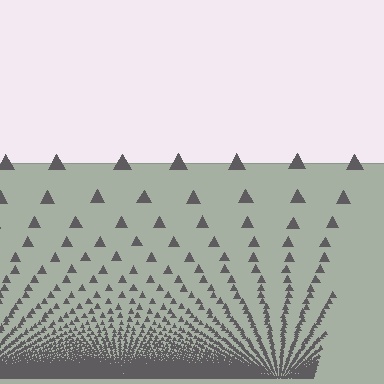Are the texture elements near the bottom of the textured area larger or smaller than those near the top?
Smaller. The gradient is inverted — elements near the bottom are smaller and denser.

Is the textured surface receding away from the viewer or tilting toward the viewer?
The surface appears to tilt toward the viewer. Texture elements get larger and sparser toward the top.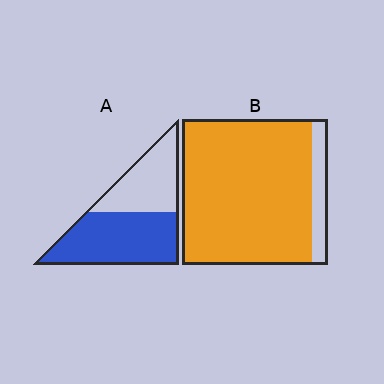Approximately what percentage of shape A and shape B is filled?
A is approximately 60% and B is approximately 90%.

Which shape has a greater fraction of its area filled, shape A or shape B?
Shape B.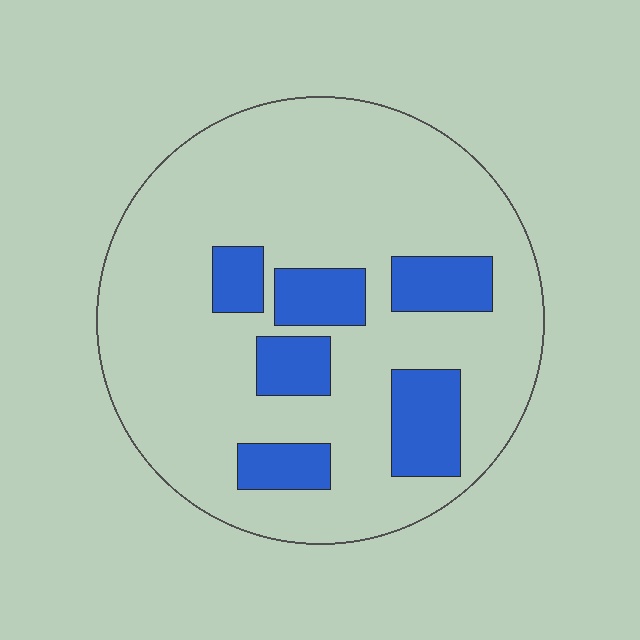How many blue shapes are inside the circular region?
6.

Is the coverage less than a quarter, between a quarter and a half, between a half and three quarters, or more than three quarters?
Less than a quarter.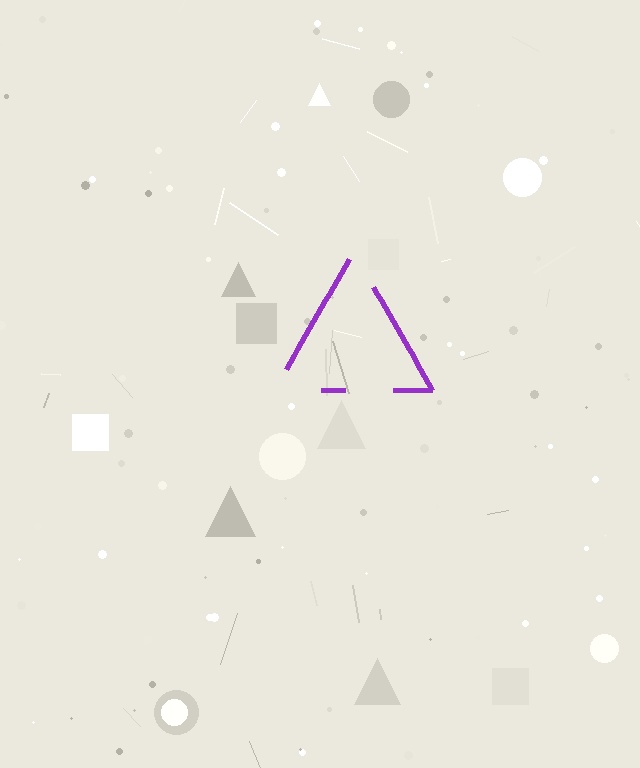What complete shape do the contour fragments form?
The contour fragments form a triangle.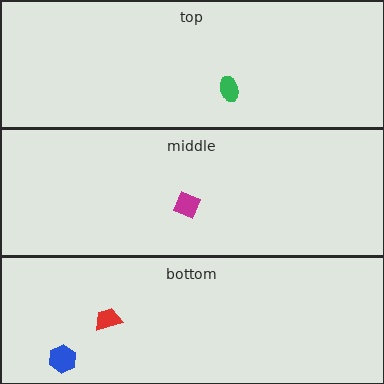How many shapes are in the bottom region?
2.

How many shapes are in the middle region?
1.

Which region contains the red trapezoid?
The bottom region.